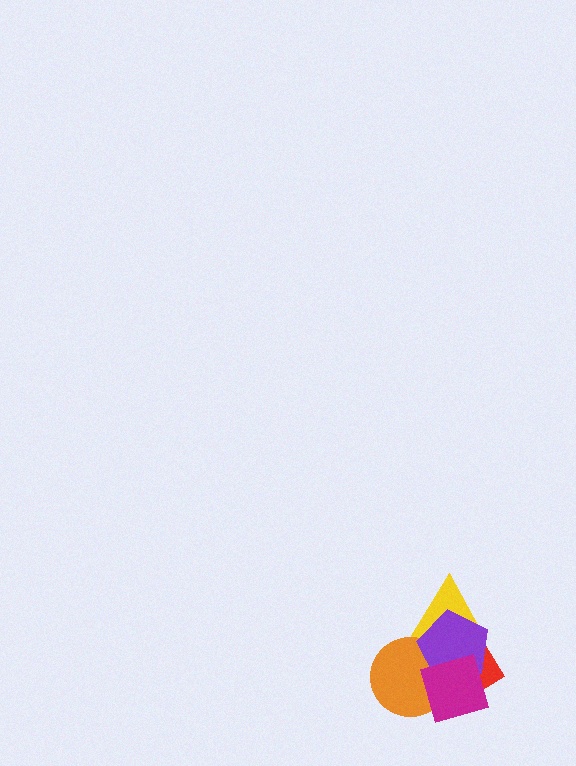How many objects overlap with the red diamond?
4 objects overlap with the red diamond.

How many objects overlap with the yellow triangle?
3 objects overlap with the yellow triangle.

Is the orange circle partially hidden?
Yes, it is partially covered by another shape.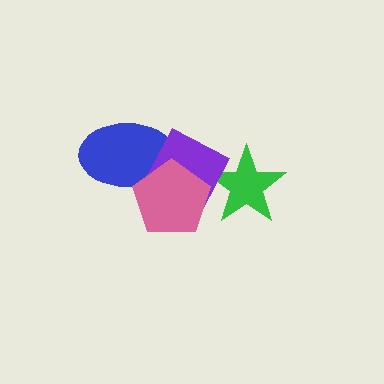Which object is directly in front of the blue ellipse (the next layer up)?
The purple diamond is directly in front of the blue ellipse.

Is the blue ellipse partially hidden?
Yes, it is partially covered by another shape.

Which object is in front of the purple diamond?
The pink pentagon is in front of the purple diamond.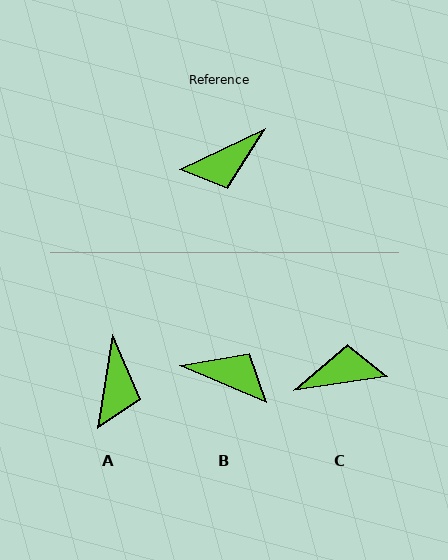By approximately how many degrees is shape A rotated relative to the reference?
Approximately 56 degrees counter-clockwise.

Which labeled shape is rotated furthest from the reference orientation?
C, about 163 degrees away.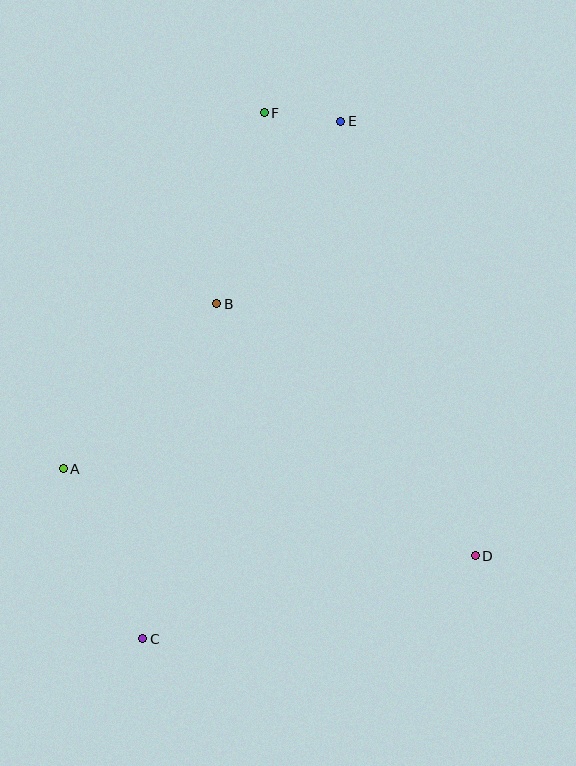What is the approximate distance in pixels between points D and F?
The distance between D and F is approximately 491 pixels.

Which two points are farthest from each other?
Points C and E are farthest from each other.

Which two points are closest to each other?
Points E and F are closest to each other.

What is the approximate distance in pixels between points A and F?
The distance between A and F is approximately 409 pixels.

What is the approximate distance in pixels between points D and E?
The distance between D and E is approximately 455 pixels.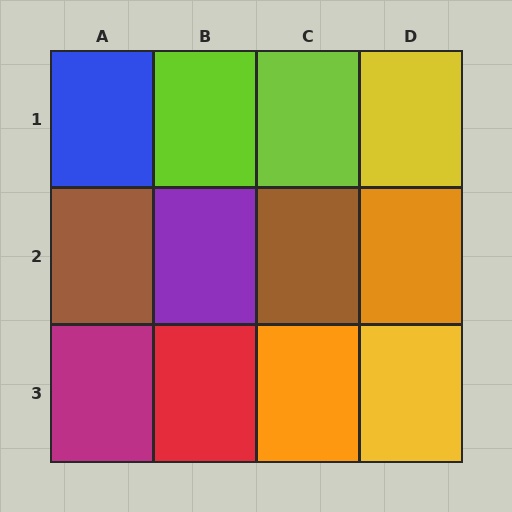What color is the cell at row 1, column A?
Blue.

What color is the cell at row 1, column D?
Yellow.